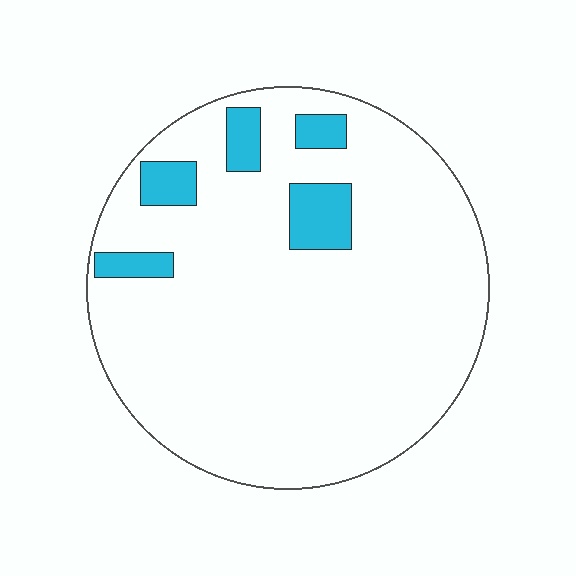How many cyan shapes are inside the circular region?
5.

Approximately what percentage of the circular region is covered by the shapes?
Approximately 10%.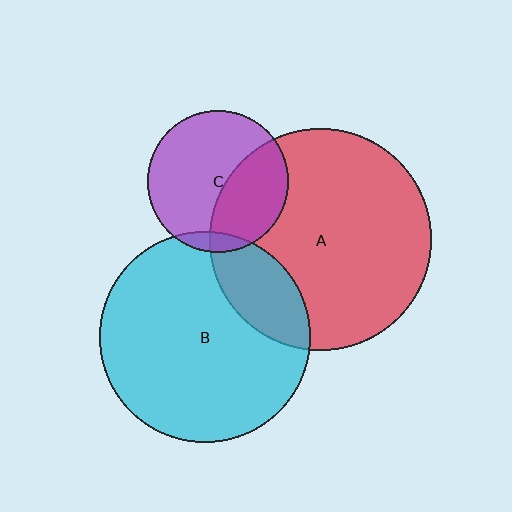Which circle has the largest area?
Circle A (red).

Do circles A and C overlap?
Yes.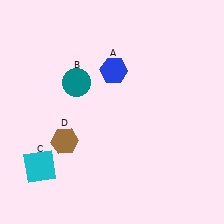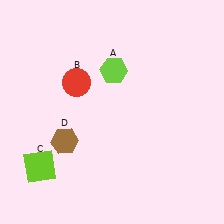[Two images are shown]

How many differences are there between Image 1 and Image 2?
There are 3 differences between the two images.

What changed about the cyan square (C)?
In Image 1, C is cyan. In Image 2, it changed to lime.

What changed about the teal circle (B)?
In Image 1, B is teal. In Image 2, it changed to red.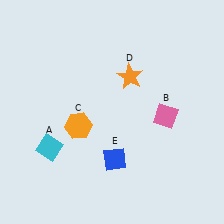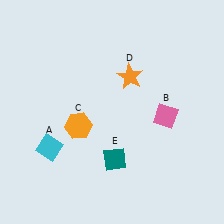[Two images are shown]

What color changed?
The diamond (E) changed from blue in Image 1 to teal in Image 2.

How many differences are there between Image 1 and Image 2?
There is 1 difference between the two images.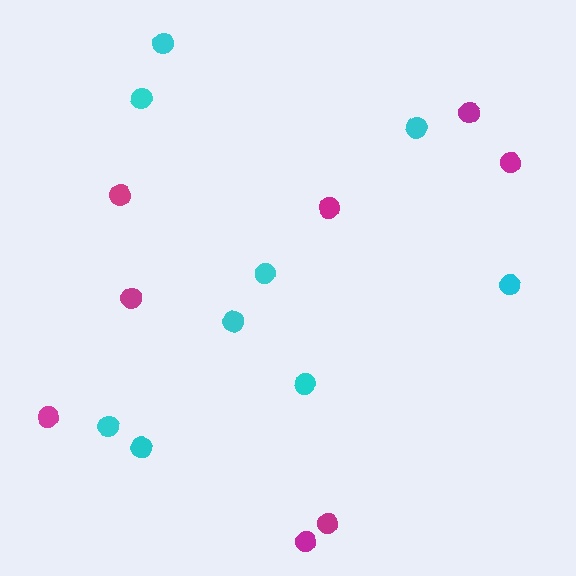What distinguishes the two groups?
There are 2 groups: one group of magenta circles (8) and one group of cyan circles (9).